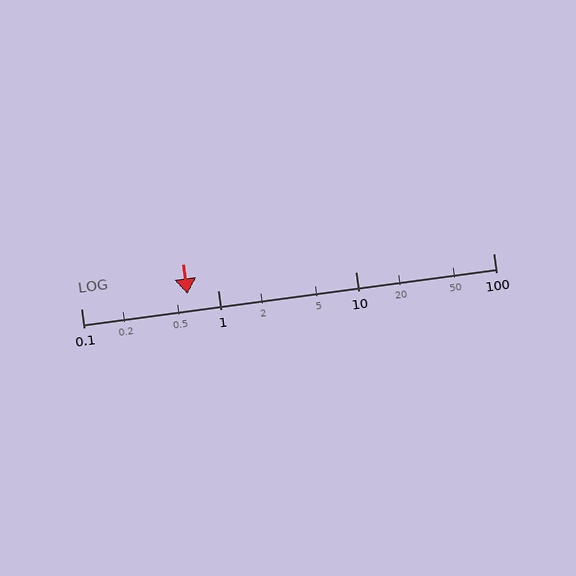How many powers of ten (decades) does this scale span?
The scale spans 3 decades, from 0.1 to 100.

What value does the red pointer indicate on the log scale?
The pointer indicates approximately 0.6.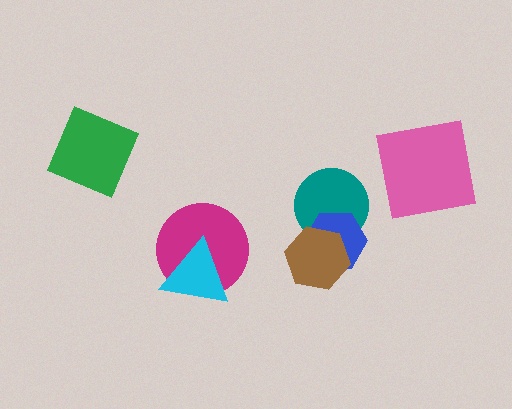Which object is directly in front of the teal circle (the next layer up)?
The blue hexagon is directly in front of the teal circle.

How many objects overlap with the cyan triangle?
1 object overlaps with the cyan triangle.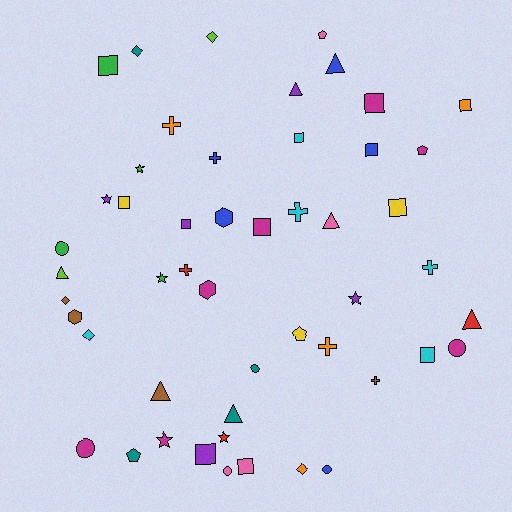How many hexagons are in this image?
There are 3 hexagons.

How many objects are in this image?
There are 50 objects.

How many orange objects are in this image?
There are 4 orange objects.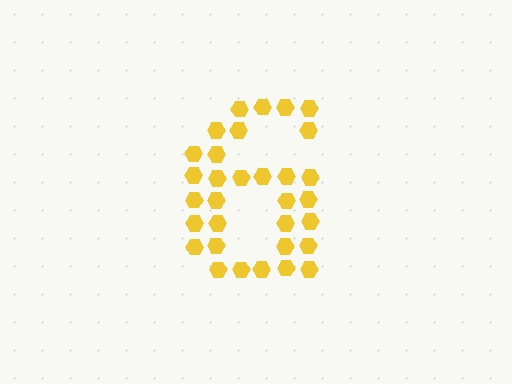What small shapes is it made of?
It is made of small hexagons.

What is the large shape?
The large shape is the digit 6.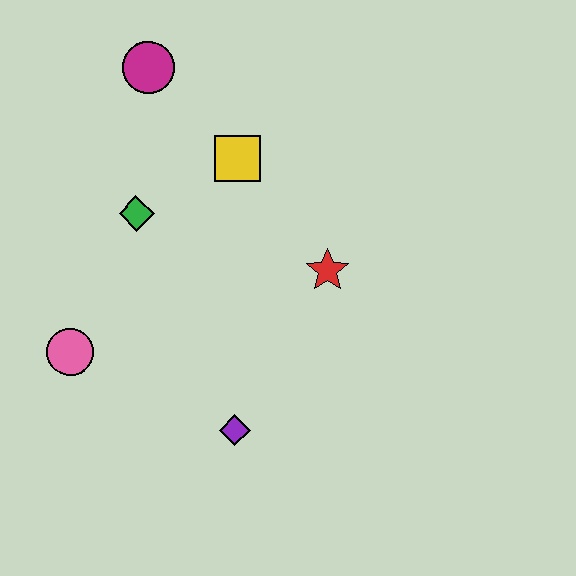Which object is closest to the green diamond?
The yellow square is closest to the green diamond.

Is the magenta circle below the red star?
No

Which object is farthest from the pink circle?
The magenta circle is farthest from the pink circle.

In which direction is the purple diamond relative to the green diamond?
The purple diamond is below the green diamond.